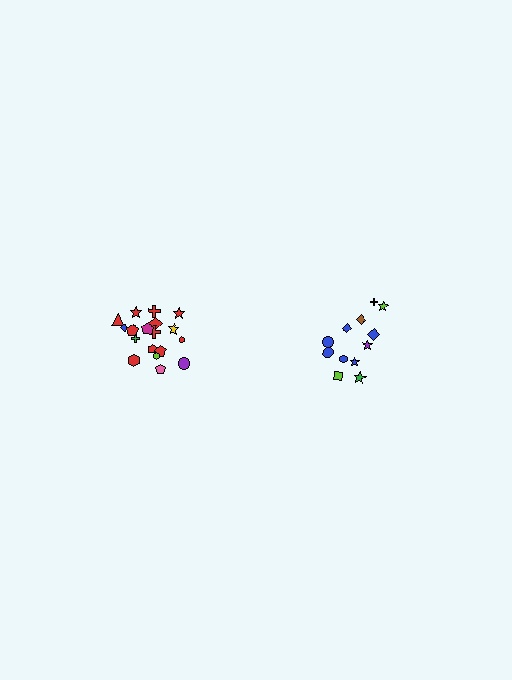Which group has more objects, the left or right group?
The left group.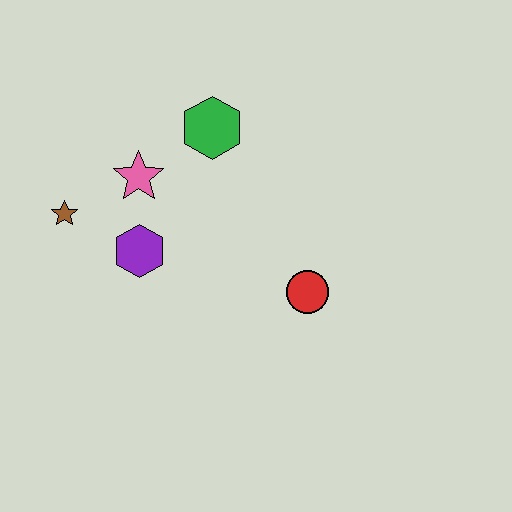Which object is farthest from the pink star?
The red circle is farthest from the pink star.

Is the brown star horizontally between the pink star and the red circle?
No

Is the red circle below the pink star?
Yes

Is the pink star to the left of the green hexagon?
Yes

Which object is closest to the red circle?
The purple hexagon is closest to the red circle.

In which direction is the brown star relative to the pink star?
The brown star is to the left of the pink star.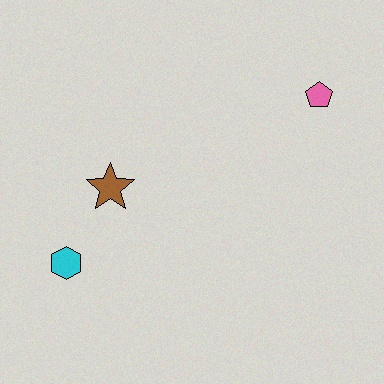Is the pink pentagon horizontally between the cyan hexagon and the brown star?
No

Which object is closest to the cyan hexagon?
The brown star is closest to the cyan hexagon.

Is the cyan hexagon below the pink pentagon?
Yes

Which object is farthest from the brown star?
The pink pentagon is farthest from the brown star.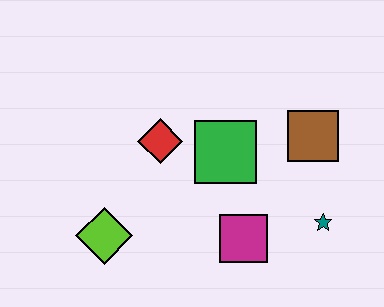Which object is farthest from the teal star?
The lime diamond is farthest from the teal star.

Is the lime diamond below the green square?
Yes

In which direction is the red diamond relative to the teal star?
The red diamond is to the left of the teal star.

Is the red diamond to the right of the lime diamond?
Yes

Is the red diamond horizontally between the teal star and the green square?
No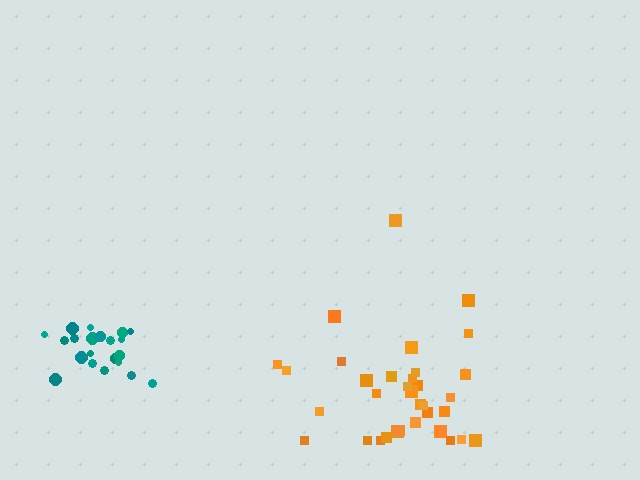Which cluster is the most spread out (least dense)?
Orange.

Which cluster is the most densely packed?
Teal.